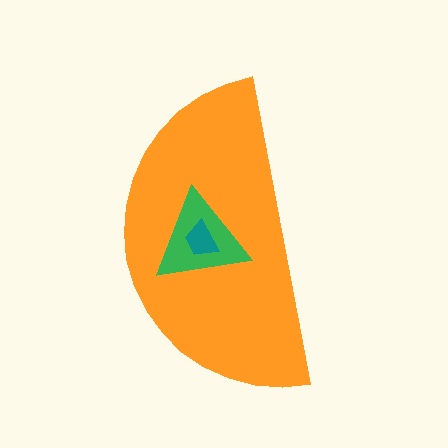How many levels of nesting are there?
3.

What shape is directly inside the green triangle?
The teal trapezoid.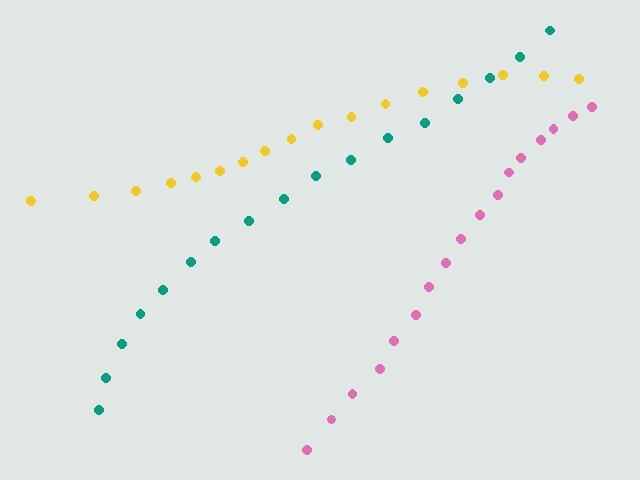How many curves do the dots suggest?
There are 3 distinct paths.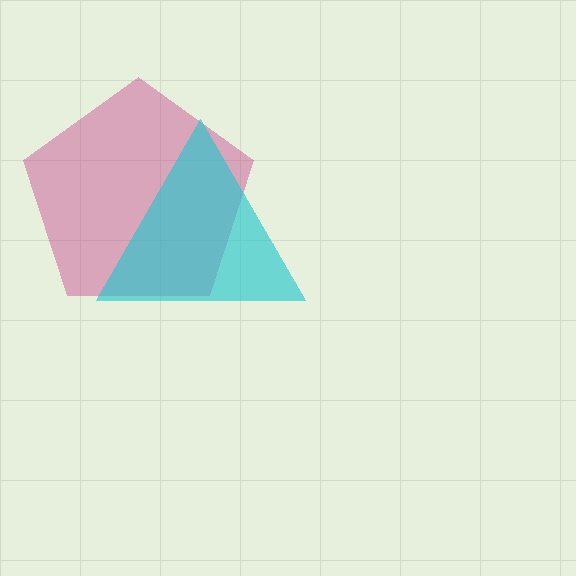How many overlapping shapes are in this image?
There are 2 overlapping shapes in the image.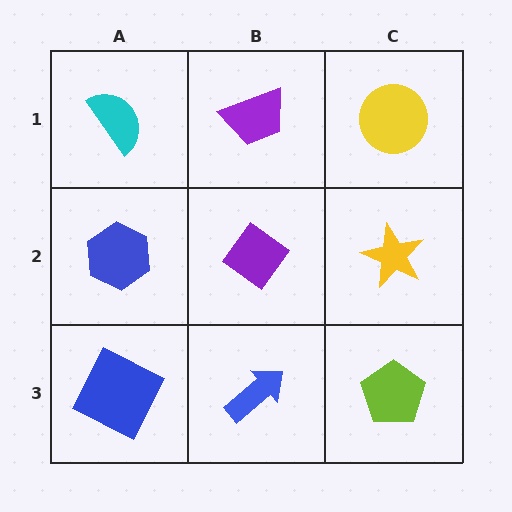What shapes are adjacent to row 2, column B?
A purple trapezoid (row 1, column B), a blue arrow (row 3, column B), a blue hexagon (row 2, column A), a yellow star (row 2, column C).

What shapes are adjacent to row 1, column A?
A blue hexagon (row 2, column A), a purple trapezoid (row 1, column B).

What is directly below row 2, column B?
A blue arrow.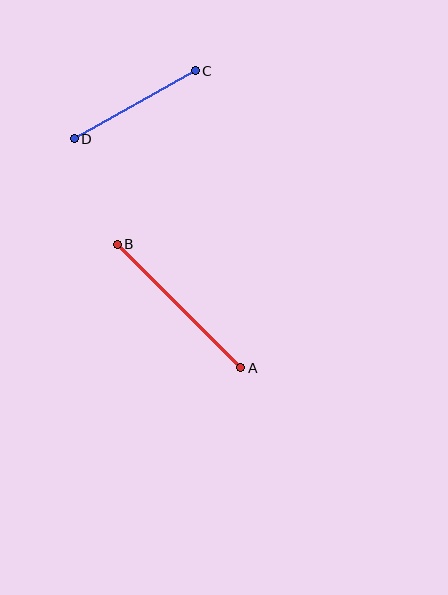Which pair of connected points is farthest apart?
Points A and B are farthest apart.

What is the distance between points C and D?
The distance is approximately 139 pixels.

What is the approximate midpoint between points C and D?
The midpoint is at approximately (135, 105) pixels.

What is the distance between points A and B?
The distance is approximately 175 pixels.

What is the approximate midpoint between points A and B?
The midpoint is at approximately (179, 306) pixels.